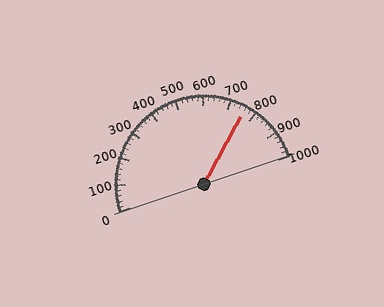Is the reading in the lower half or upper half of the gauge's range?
The reading is in the upper half of the range (0 to 1000).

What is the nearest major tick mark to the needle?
The nearest major tick mark is 800.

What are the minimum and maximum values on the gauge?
The gauge ranges from 0 to 1000.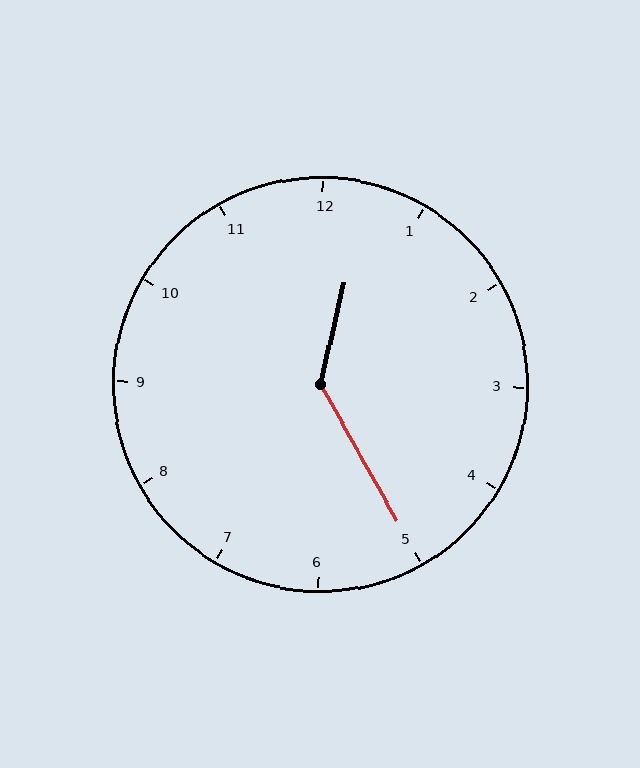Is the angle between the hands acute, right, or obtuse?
It is obtuse.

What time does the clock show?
12:25.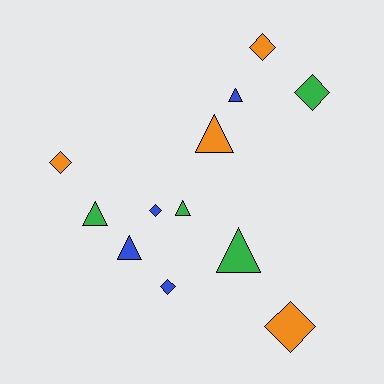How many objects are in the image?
There are 12 objects.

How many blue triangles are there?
There are 2 blue triangles.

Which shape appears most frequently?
Triangle, with 6 objects.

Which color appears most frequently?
Orange, with 4 objects.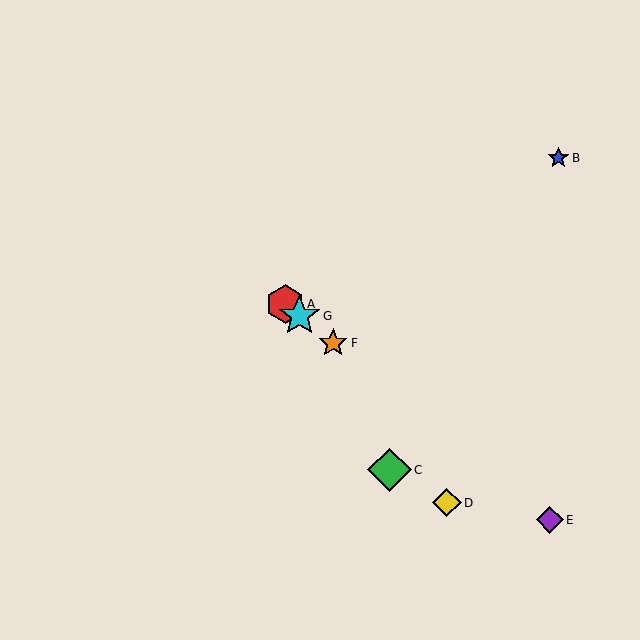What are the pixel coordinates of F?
Object F is at (333, 343).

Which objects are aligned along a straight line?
Objects A, E, F, G are aligned along a straight line.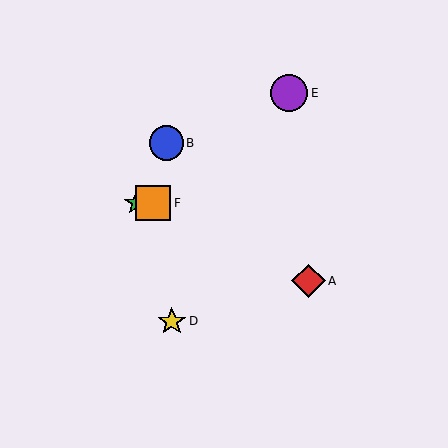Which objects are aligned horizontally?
Objects C, F are aligned horizontally.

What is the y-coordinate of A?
Object A is at y≈281.